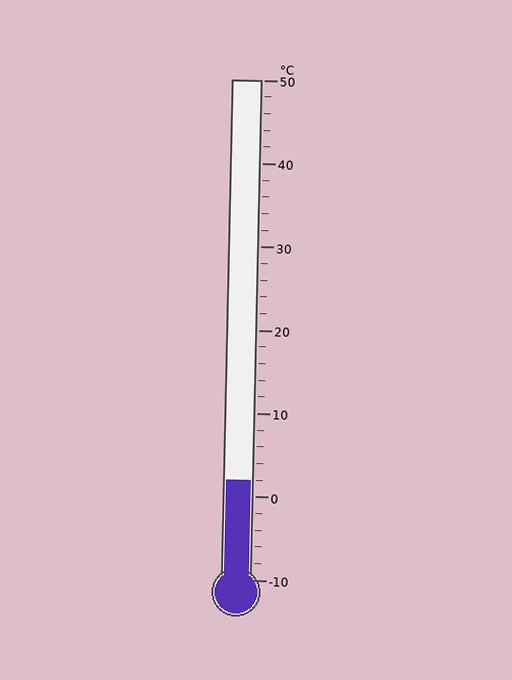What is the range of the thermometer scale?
The thermometer scale ranges from -10°C to 50°C.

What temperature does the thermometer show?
The thermometer shows approximately 2°C.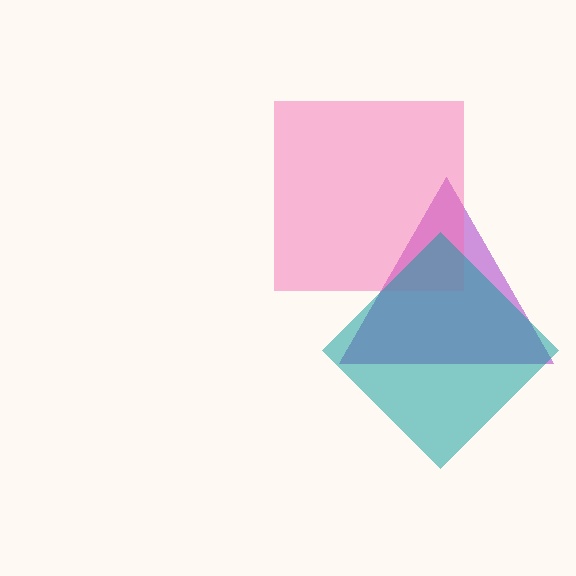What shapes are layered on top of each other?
The layered shapes are: a purple triangle, a pink square, a teal diamond.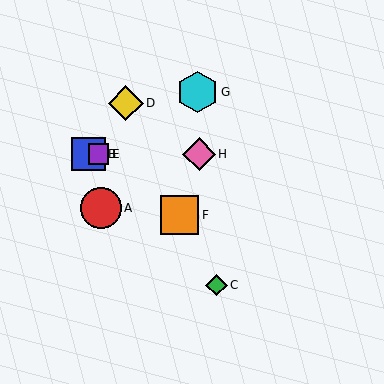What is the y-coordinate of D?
Object D is at y≈103.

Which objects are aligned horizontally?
Objects B, E, H are aligned horizontally.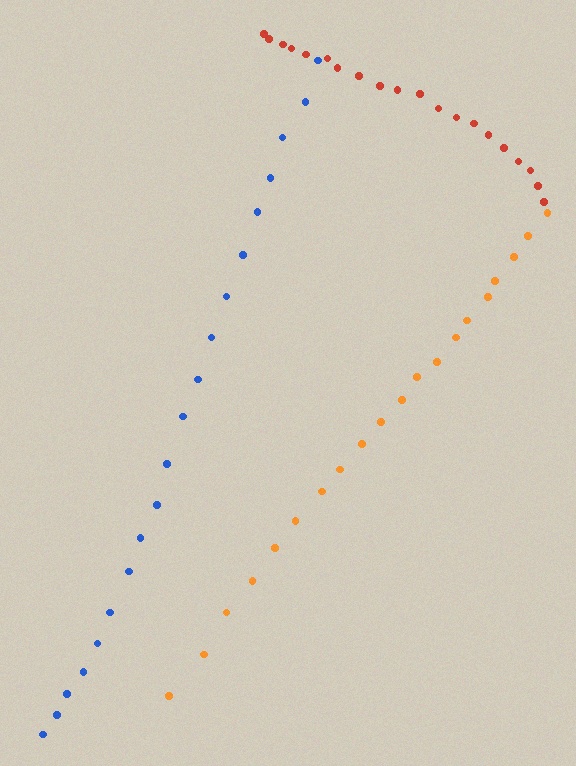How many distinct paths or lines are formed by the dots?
There are 3 distinct paths.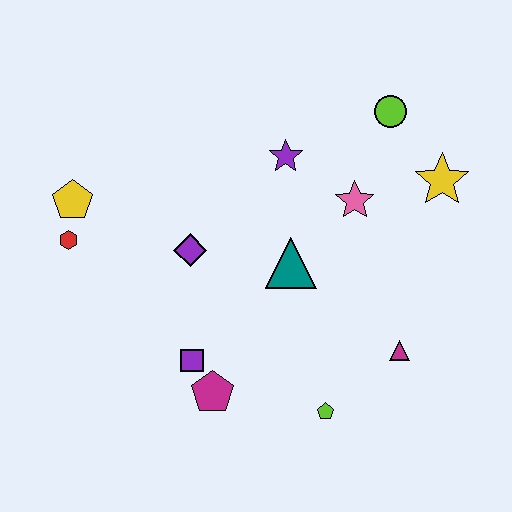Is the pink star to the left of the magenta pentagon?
No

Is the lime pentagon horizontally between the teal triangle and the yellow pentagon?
No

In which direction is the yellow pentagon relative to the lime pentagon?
The yellow pentagon is to the left of the lime pentagon.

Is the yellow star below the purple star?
Yes